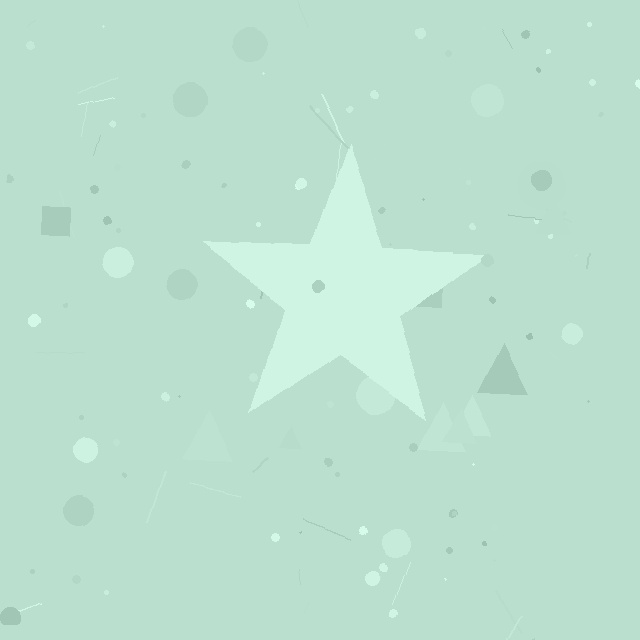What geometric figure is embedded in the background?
A star is embedded in the background.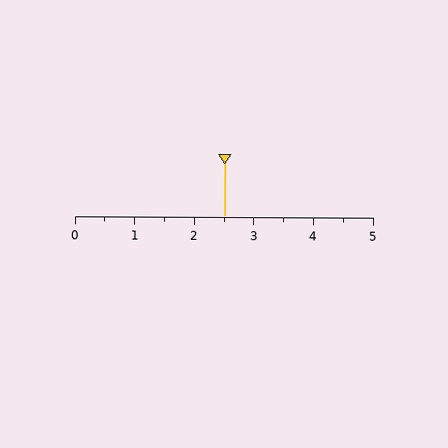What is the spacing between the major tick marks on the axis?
The major ticks are spaced 1 apart.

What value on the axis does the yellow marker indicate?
The marker indicates approximately 2.5.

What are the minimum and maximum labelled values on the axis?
The axis runs from 0 to 5.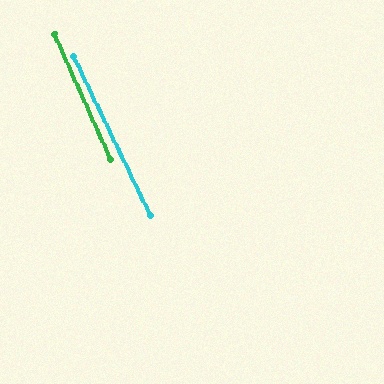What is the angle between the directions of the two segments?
Approximately 2 degrees.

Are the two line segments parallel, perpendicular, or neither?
Parallel — their directions differ by only 2.0°.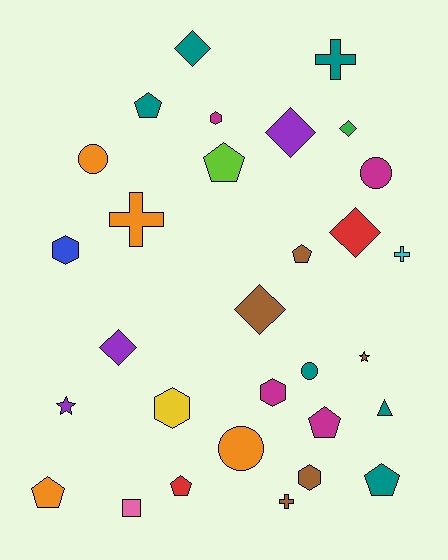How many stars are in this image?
There are 2 stars.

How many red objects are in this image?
There are 2 red objects.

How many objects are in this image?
There are 30 objects.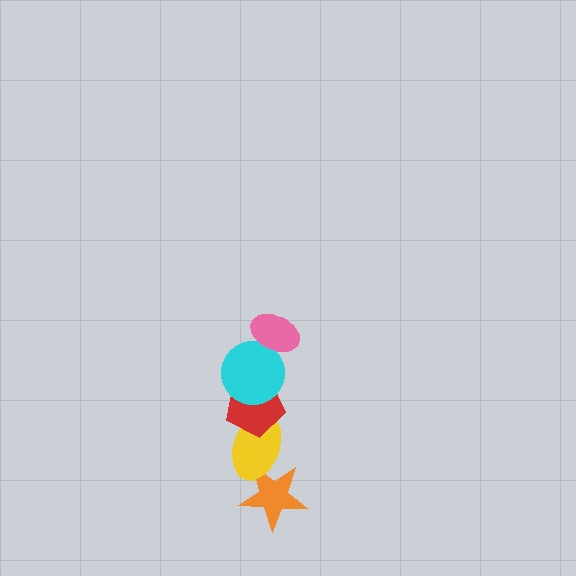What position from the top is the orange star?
The orange star is 5th from the top.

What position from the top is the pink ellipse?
The pink ellipse is 1st from the top.